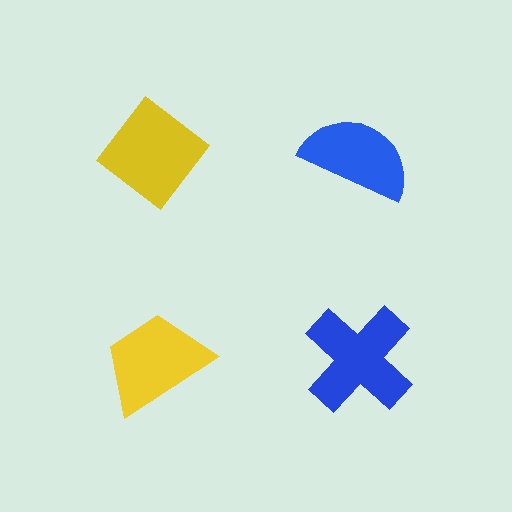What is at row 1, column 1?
A yellow diamond.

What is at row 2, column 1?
A yellow trapezoid.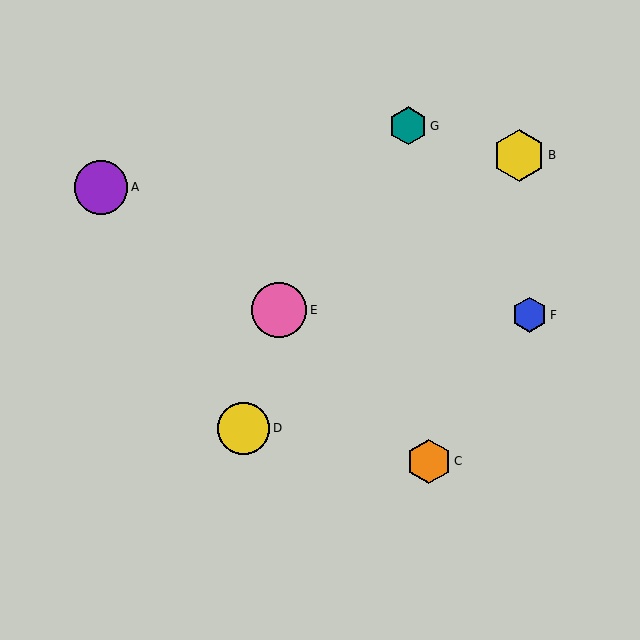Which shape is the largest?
The pink circle (labeled E) is the largest.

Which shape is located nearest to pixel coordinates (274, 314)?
The pink circle (labeled E) at (279, 310) is nearest to that location.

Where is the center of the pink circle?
The center of the pink circle is at (279, 310).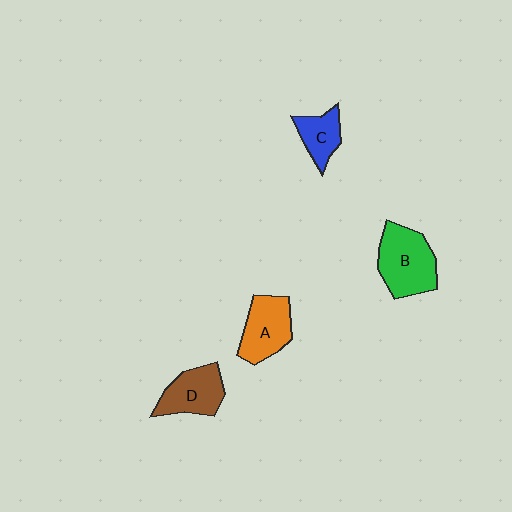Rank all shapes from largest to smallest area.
From largest to smallest: B (green), A (orange), D (brown), C (blue).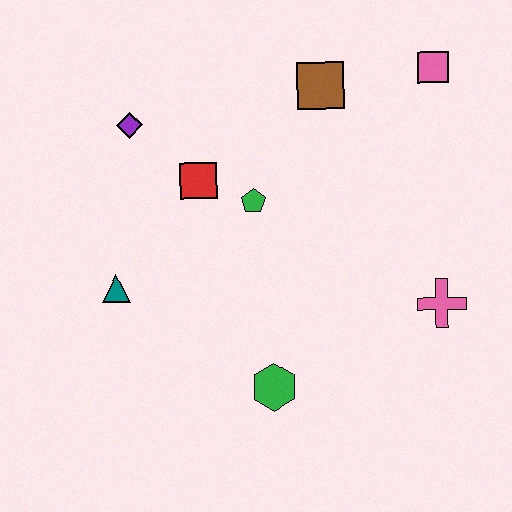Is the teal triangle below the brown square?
Yes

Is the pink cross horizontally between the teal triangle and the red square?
No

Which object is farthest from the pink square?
The teal triangle is farthest from the pink square.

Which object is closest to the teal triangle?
The red square is closest to the teal triangle.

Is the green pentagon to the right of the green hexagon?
No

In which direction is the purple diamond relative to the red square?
The purple diamond is to the left of the red square.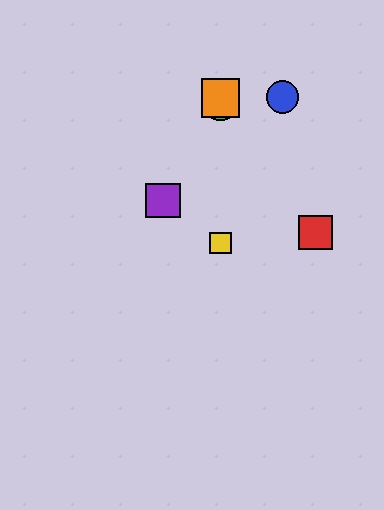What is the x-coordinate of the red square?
The red square is at x≈315.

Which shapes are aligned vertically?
The green circle, the yellow square, the orange square are aligned vertically.